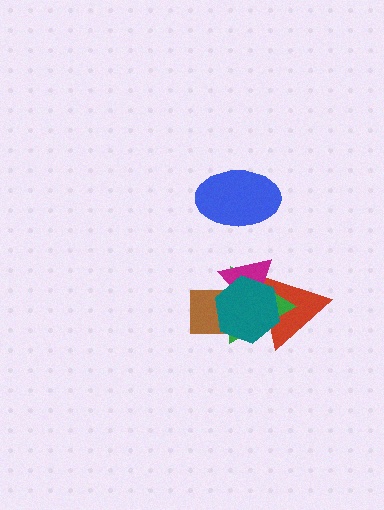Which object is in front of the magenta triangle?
The teal hexagon is in front of the magenta triangle.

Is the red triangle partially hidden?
Yes, it is partially covered by another shape.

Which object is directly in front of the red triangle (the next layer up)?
The green triangle is directly in front of the red triangle.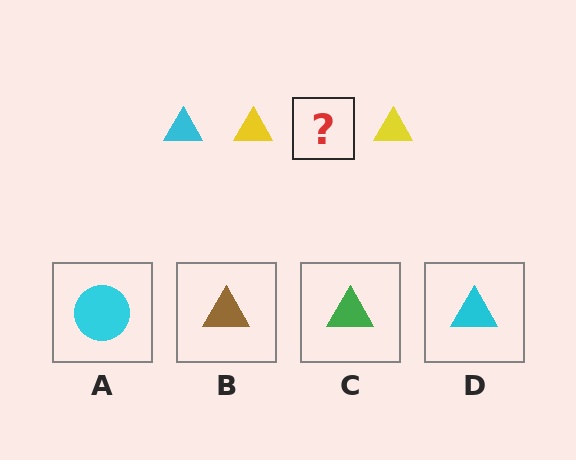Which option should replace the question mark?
Option D.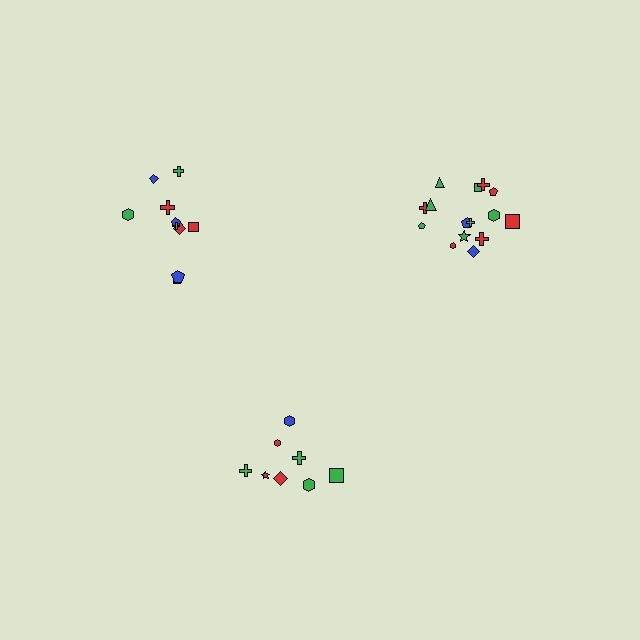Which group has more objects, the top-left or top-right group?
The top-right group.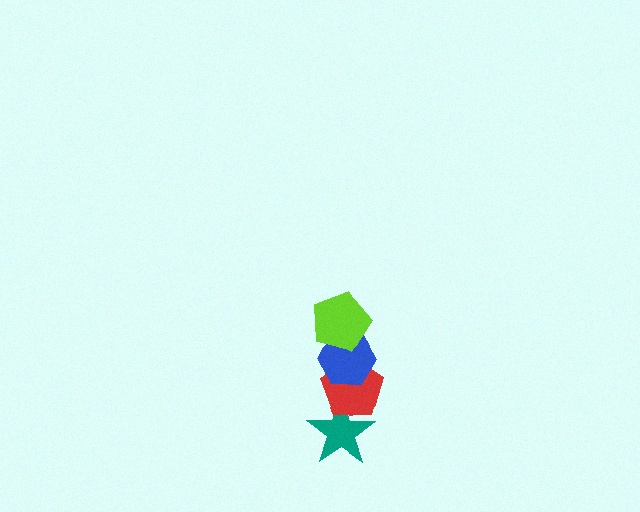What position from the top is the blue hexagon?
The blue hexagon is 2nd from the top.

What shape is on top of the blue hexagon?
The lime pentagon is on top of the blue hexagon.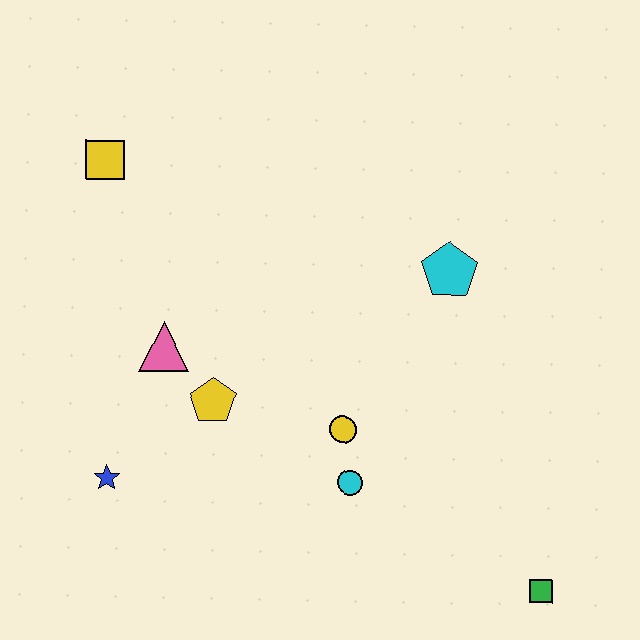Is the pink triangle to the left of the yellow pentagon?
Yes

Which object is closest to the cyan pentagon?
The yellow circle is closest to the cyan pentagon.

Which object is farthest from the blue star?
The green square is farthest from the blue star.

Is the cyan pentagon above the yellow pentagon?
Yes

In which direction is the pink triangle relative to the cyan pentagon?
The pink triangle is to the left of the cyan pentagon.